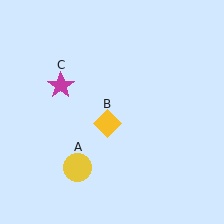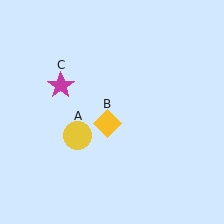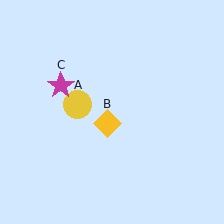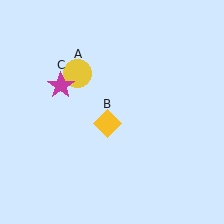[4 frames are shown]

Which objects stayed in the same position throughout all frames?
Yellow diamond (object B) and magenta star (object C) remained stationary.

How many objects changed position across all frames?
1 object changed position: yellow circle (object A).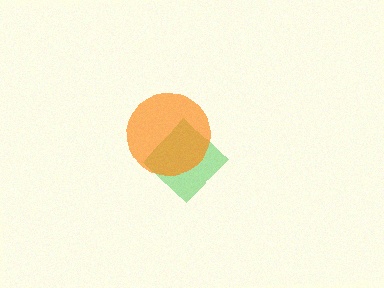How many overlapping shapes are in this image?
There are 2 overlapping shapes in the image.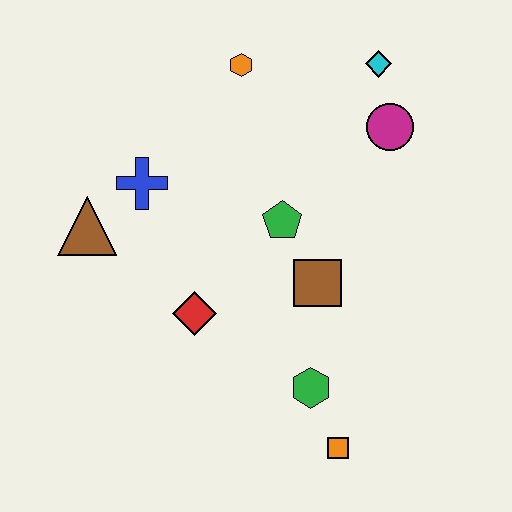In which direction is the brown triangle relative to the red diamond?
The brown triangle is to the left of the red diamond.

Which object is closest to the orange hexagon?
The cyan diamond is closest to the orange hexagon.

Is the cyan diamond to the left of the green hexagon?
No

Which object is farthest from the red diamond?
The cyan diamond is farthest from the red diamond.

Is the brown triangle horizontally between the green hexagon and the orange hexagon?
No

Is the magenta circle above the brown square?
Yes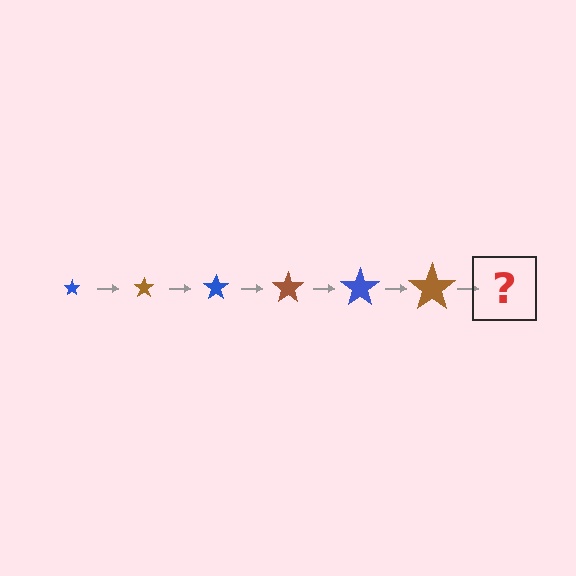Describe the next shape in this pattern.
It should be a blue star, larger than the previous one.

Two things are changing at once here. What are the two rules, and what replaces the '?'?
The two rules are that the star grows larger each step and the color cycles through blue and brown. The '?' should be a blue star, larger than the previous one.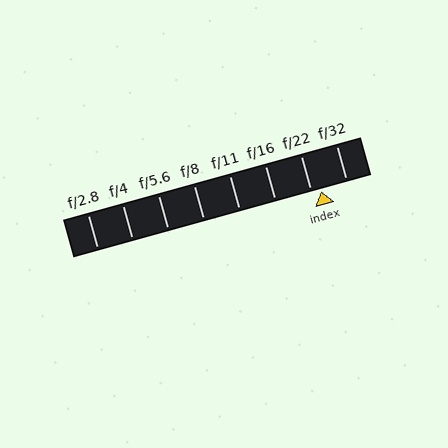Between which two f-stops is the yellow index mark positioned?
The index mark is between f/22 and f/32.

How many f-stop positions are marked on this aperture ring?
There are 8 f-stop positions marked.